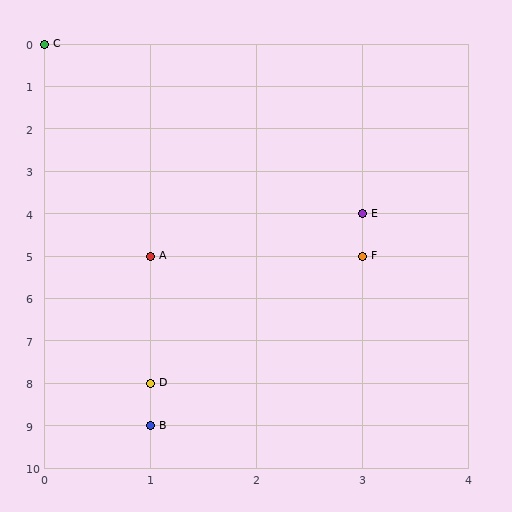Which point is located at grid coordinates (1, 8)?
Point D is at (1, 8).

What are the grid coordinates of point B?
Point B is at grid coordinates (1, 9).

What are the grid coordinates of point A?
Point A is at grid coordinates (1, 5).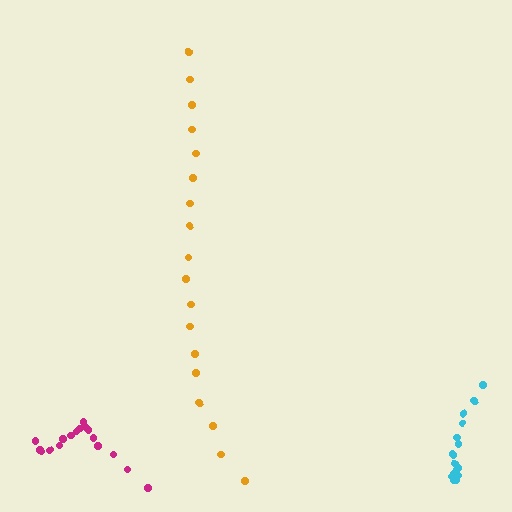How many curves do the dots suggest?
There are 3 distinct paths.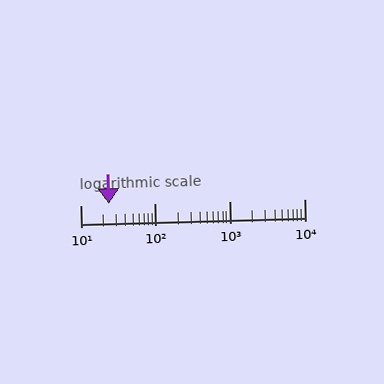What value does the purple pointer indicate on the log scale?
The pointer indicates approximately 24.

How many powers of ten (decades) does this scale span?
The scale spans 3 decades, from 10 to 10000.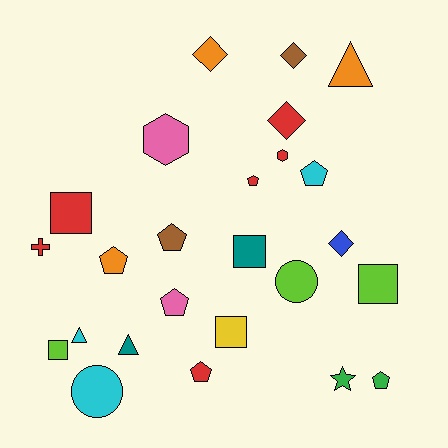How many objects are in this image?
There are 25 objects.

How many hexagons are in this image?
There are 2 hexagons.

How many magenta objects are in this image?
There are no magenta objects.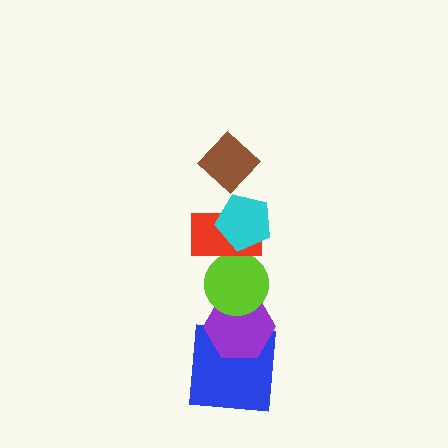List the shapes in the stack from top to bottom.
From top to bottom: the brown diamond, the cyan pentagon, the red rectangle, the lime circle, the purple hexagon, the blue square.